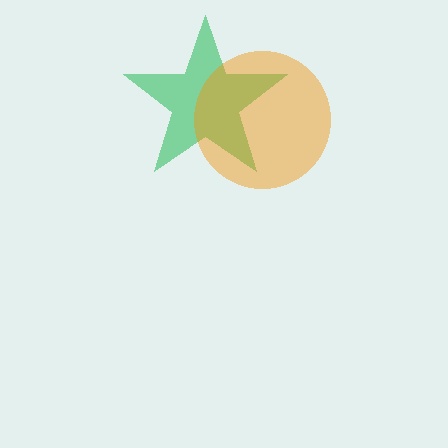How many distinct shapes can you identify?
There are 2 distinct shapes: a green star, an orange circle.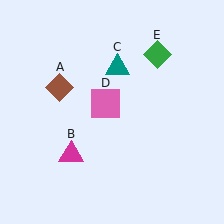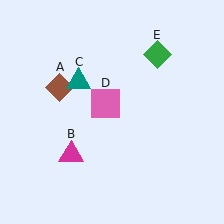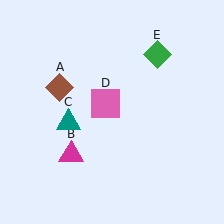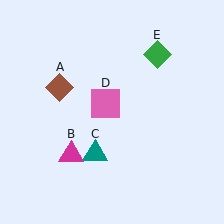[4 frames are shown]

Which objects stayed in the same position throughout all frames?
Brown diamond (object A) and magenta triangle (object B) and pink square (object D) and green diamond (object E) remained stationary.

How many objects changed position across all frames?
1 object changed position: teal triangle (object C).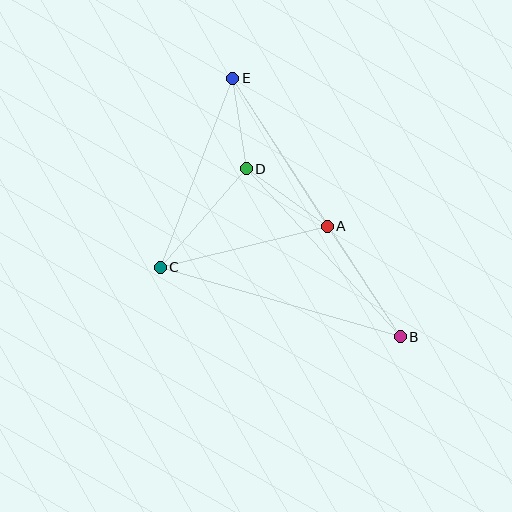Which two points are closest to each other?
Points D and E are closest to each other.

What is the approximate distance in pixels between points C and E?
The distance between C and E is approximately 202 pixels.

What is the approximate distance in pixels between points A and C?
The distance between A and C is approximately 172 pixels.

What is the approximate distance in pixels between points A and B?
The distance between A and B is approximately 133 pixels.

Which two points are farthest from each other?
Points B and E are farthest from each other.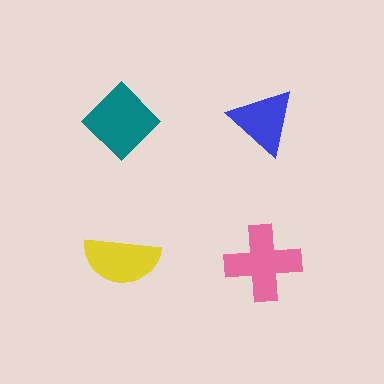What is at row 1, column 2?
A blue triangle.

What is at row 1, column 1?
A teal diamond.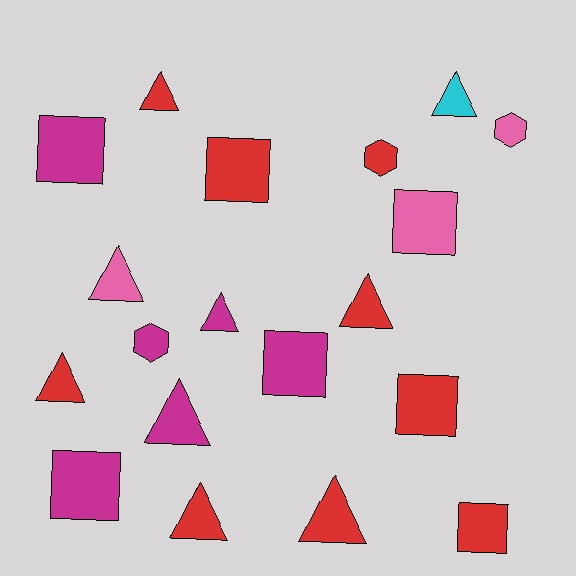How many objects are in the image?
There are 19 objects.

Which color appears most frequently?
Red, with 9 objects.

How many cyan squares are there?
There are no cyan squares.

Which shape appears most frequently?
Triangle, with 9 objects.